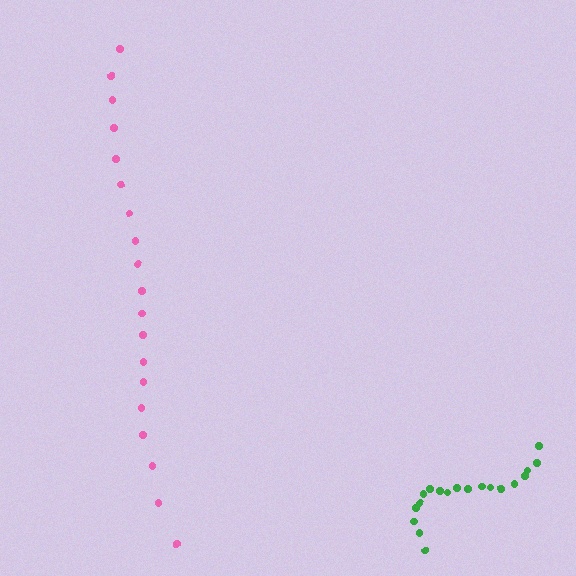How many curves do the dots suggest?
There are 2 distinct paths.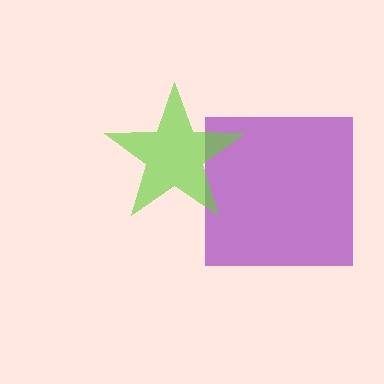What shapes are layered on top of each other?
The layered shapes are: a purple square, a lime star.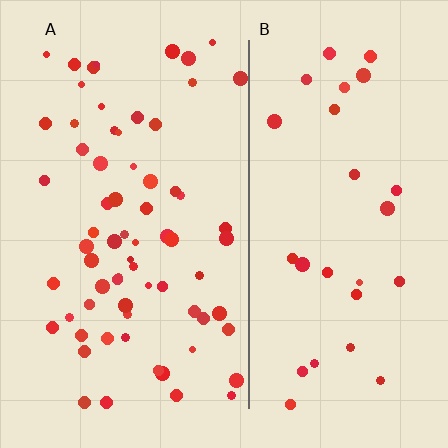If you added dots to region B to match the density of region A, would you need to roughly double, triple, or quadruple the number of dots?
Approximately double.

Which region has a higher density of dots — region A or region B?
A (the left).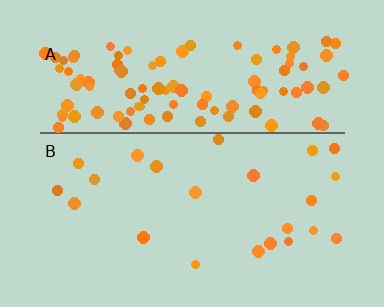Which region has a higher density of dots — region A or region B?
A (the top).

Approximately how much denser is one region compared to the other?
Approximately 5.2× — region A over region B.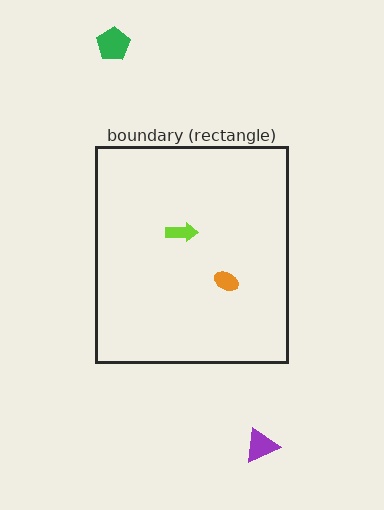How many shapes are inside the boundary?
2 inside, 2 outside.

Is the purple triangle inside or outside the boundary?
Outside.